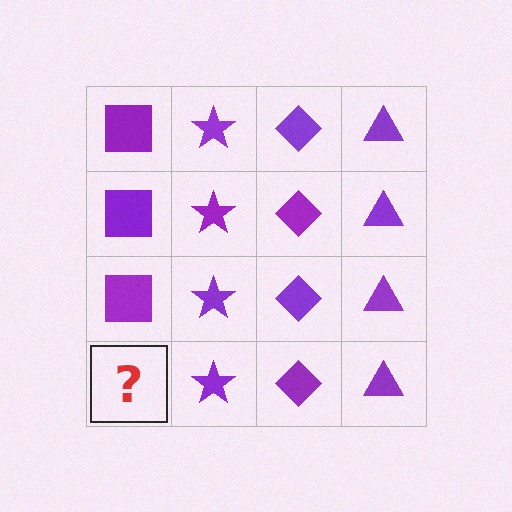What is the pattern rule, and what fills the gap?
The rule is that each column has a consistent shape. The gap should be filled with a purple square.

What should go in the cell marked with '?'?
The missing cell should contain a purple square.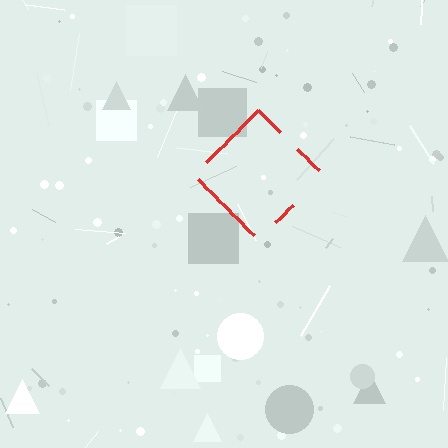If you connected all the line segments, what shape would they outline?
They would outline a diamond.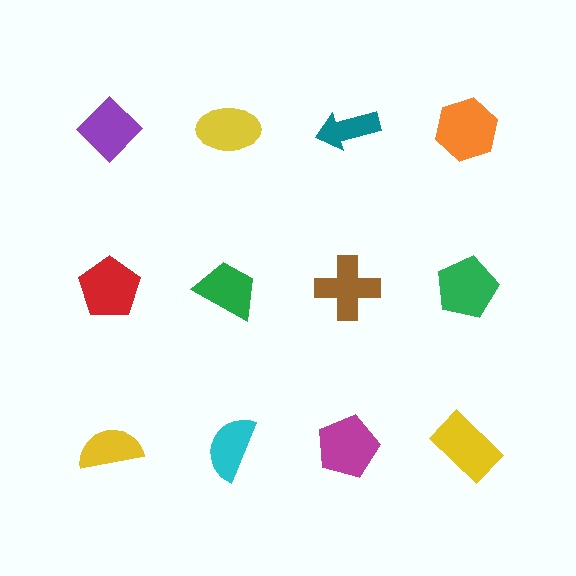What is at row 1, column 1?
A purple diamond.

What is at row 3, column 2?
A cyan semicircle.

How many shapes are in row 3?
4 shapes.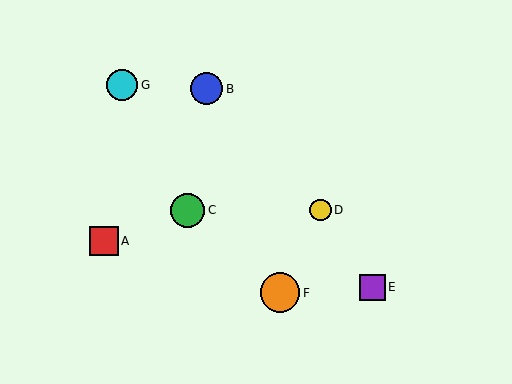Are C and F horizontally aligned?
No, C is at y≈210 and F is at y≈293.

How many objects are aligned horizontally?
2 objects (C, D) are aligned horizontally.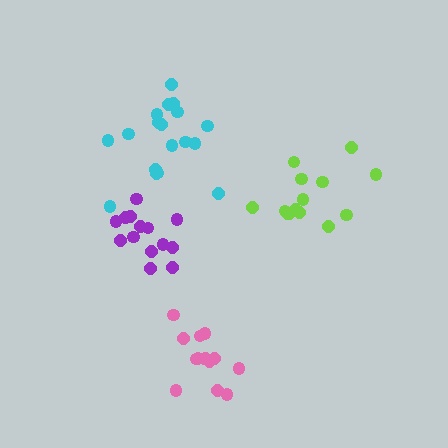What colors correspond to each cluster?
The clusters are colored: cyan, purple, lime, pink.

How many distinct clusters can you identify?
There are 4 distinct clusters.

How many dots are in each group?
Group 1: 18 dots, Group 2: 14 dots, Group 3: 14 dots, Group 4: 14 dots (60 total).